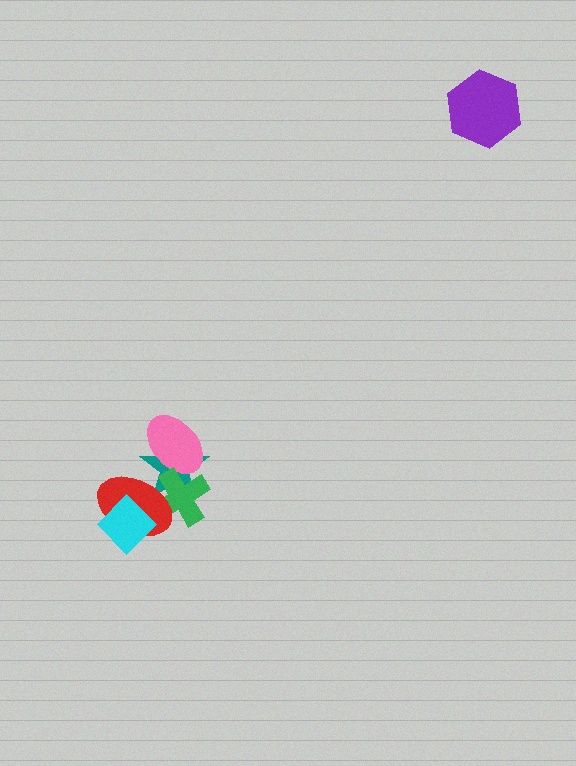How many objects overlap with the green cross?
3 objects overlap with the green cross.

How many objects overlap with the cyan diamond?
1 object overlaps with the cyan diamond.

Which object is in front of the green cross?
The red ellipse is in front of the green cross.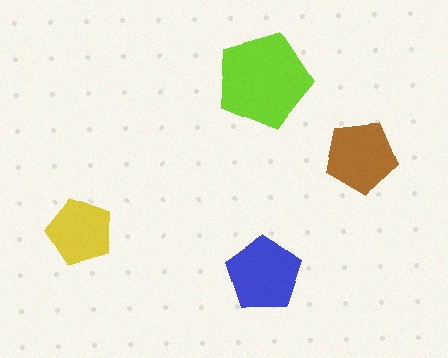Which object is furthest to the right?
The brown pentagon is rightmost.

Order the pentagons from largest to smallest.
the lime one, the blue one, the brown one, the yellow one.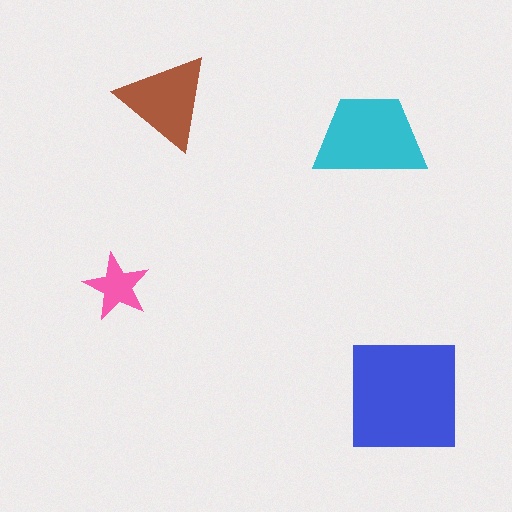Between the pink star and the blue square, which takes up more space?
The blue square.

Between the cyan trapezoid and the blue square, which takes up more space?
The blue square.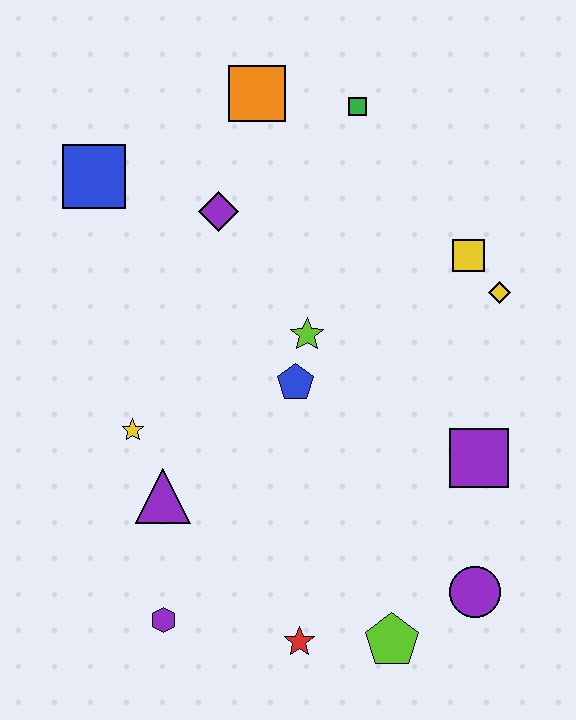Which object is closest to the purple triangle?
The yellow star is closest to the purple triangle.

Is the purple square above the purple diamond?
No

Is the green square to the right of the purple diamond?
Yes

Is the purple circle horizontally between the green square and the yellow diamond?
Yes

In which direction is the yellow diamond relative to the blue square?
The yellow diamond is to the right of the blue square.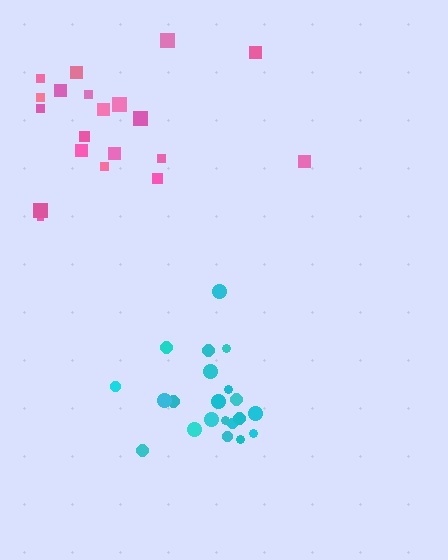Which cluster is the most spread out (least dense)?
Pink.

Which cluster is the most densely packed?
Cyan.